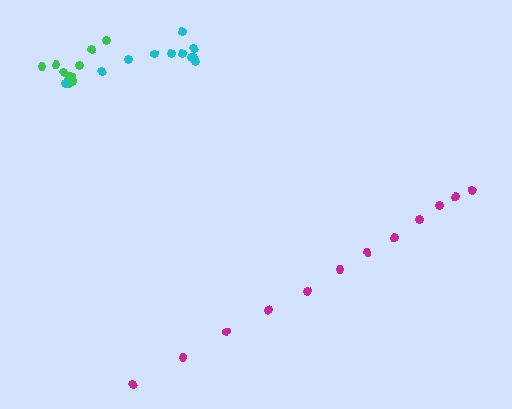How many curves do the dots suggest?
There are 3 distinct paths.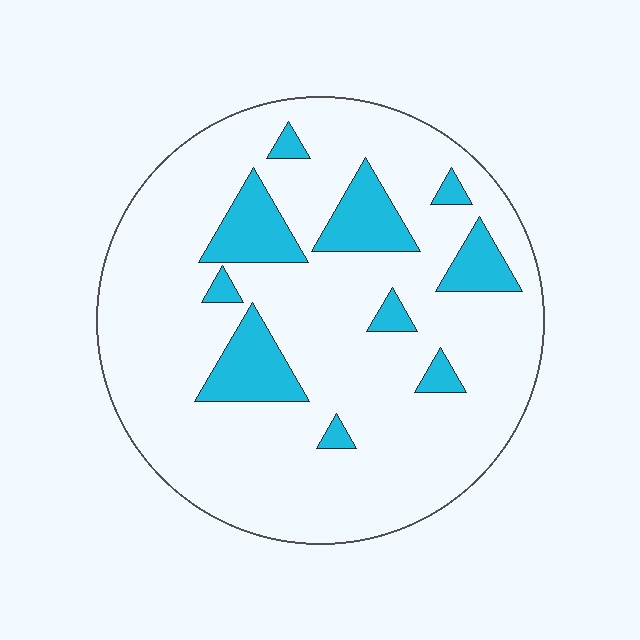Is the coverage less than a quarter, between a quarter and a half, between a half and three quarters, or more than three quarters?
Less than a quarter.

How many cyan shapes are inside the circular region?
10.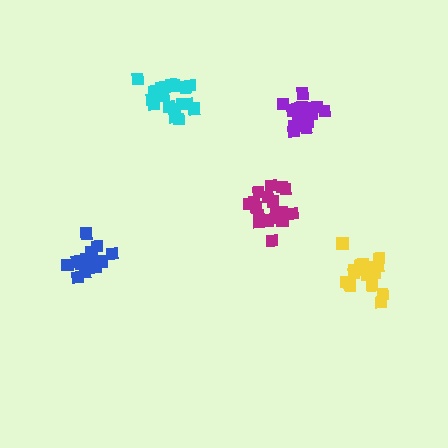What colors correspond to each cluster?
The clusters are colored: purple, magenta, cyan, yellow, blue.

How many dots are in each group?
Group 1: 18 dots, Group 2: 20 dots, Group 3: 20 dots, Group 4: 16 dots, Group 5: 19 dots (93 total).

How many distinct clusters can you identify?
There are 5 distinct clusters.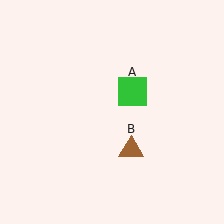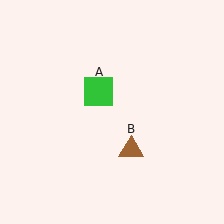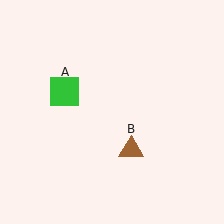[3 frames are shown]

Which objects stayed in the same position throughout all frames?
Brown triangle (object B) remained stationary.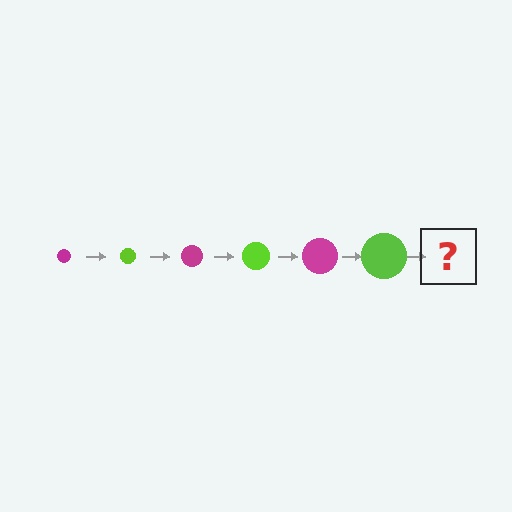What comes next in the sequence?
The next element should be a magenta circle, larger than the previous one.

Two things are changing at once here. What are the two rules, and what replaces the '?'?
The two rules are that the circle grows larger each step and the color cycles through magenta and lime. The '?' should be a magenta circle, larger than the previous one.